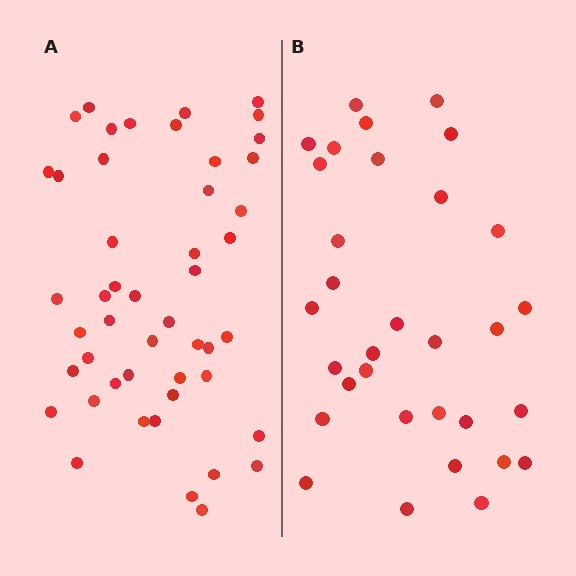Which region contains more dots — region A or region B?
Region A (the left region) has more dots.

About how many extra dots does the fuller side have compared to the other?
Region A has approximately 15 more dots than region B.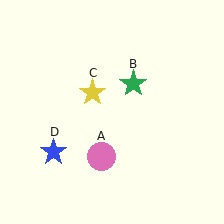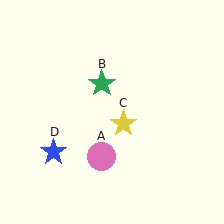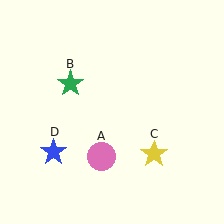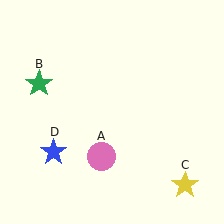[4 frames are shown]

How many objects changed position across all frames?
2 objects changed position: green star (object B), yellow star (object C).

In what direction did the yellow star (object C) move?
The yellow star (object C) moved down and to the right.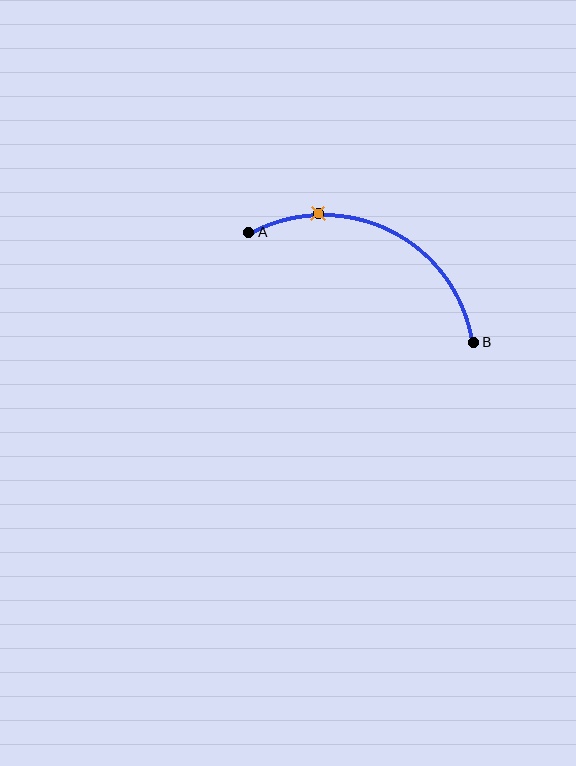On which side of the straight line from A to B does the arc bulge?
The arc bulges above the straight line connecting A and B.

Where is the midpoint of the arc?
The arc midpoint is the point on the curve farthest from the straight line joining A and B. It sits above that line.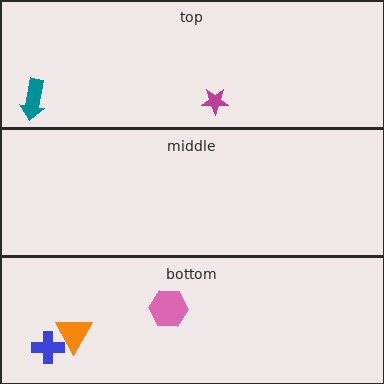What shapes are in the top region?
The magenta star, the teal arrow.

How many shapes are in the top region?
2.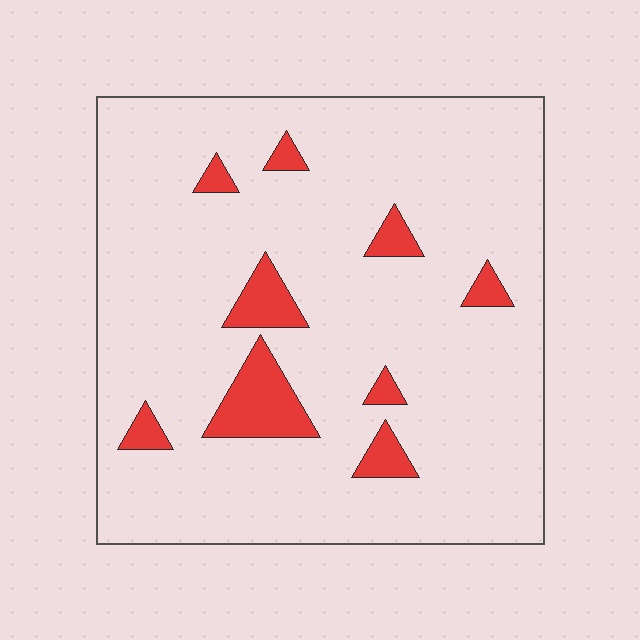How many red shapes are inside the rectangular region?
9.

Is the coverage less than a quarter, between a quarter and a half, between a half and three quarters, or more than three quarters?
Less than a quarter.